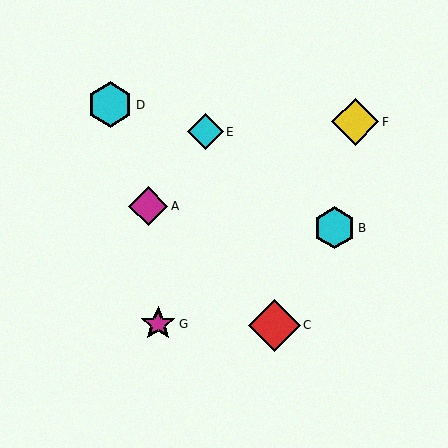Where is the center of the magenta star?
The center of the magenta star is at (158, 324).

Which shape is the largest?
The red diamond (labeled C) is the largest.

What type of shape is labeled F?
Shape F is a yellow diamond.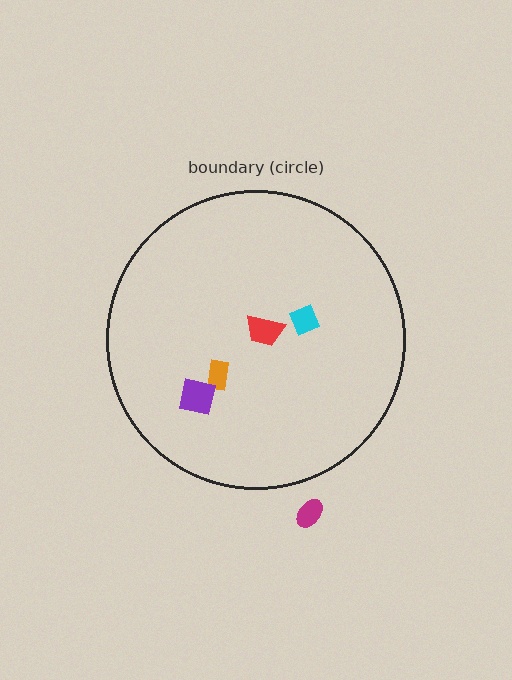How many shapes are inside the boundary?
4 inside, 1 outside.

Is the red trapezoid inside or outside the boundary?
Inside.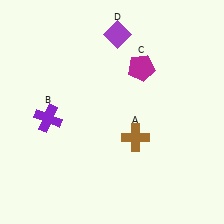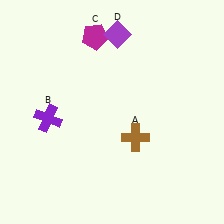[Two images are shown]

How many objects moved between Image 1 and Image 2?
1 object moved between the two images.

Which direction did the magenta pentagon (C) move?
The magenta pentagon (C) moved left.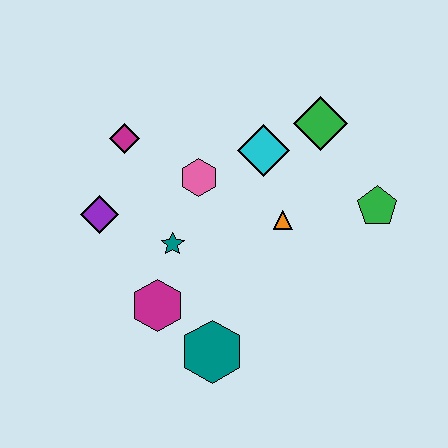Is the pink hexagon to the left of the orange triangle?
Yes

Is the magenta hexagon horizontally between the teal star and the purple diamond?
Yes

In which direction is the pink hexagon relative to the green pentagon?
The pink hexagon is to the left of the green pentagon.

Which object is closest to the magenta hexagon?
The teal star is closest to the magenta hexagon.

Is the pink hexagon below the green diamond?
Yes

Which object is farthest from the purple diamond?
The green pentagon is farthest from the purple diamond.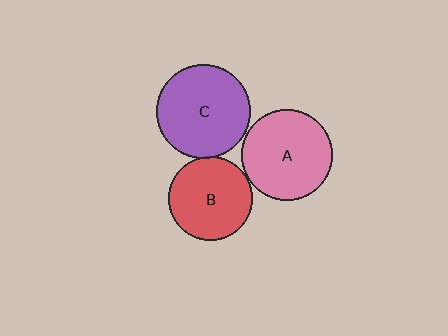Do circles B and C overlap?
Yes.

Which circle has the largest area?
Circle C (purple).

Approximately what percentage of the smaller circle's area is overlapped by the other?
Approximately 5%.